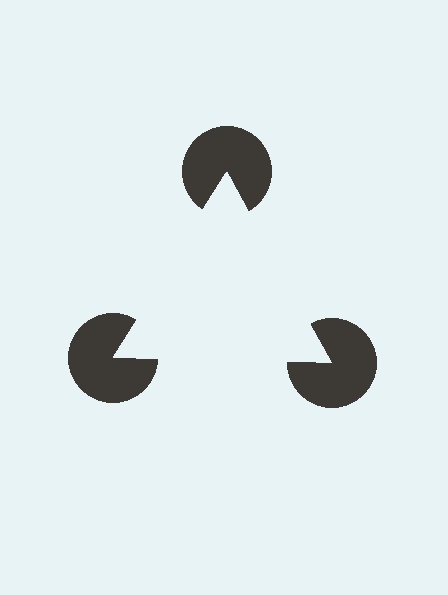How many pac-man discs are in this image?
There are 3 — one at each vertex of the illusory triangle.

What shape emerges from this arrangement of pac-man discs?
An illusory triangle — its edges are inferred from the aligned wedge cuts in the pac-man discs, not physically drawn.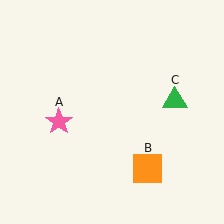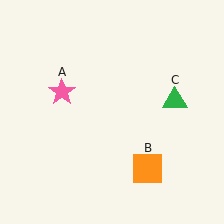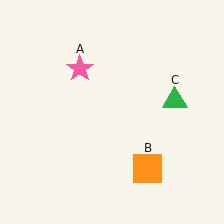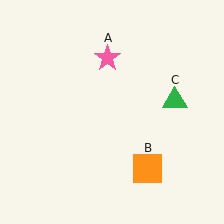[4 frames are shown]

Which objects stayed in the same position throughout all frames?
Orange square (object B) and green triangle (object C) remained stationary.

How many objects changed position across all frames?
1 object changed position: pink star (object A).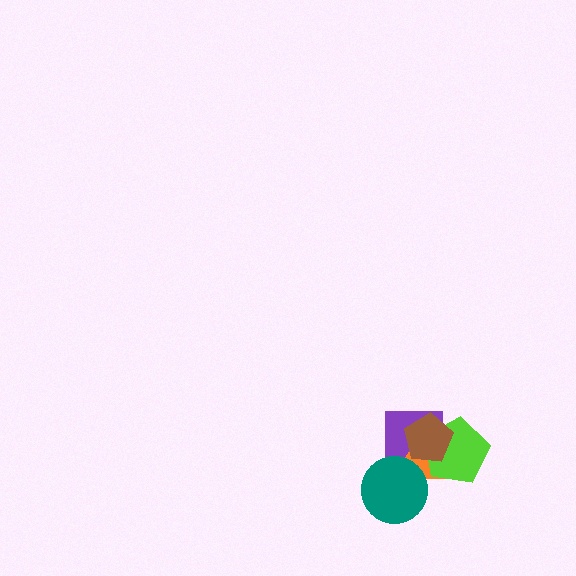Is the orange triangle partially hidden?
Yes, it is partially covered by another shape.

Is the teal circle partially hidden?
No, no other shape covers it.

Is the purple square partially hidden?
Yes, it is partially covered by another shape.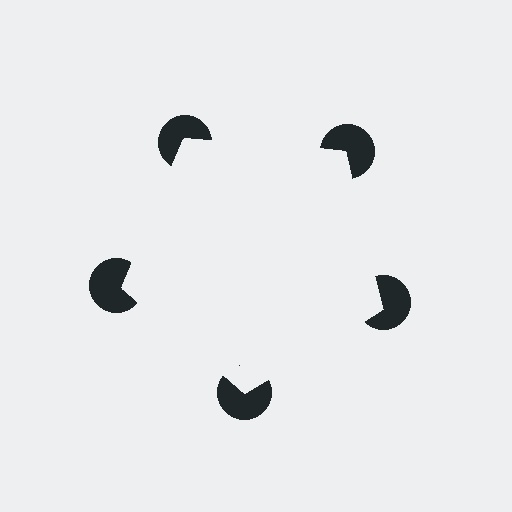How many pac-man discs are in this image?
There are 5 — one at each vertex of the illusory pentagon.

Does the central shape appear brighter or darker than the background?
It typically appears slightly brighter than the background, even though no actual brightness change is drawn.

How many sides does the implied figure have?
5 sides.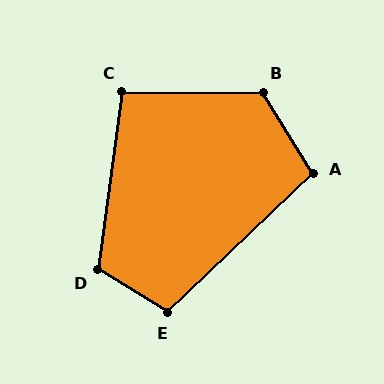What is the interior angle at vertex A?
Approximately 102 degrees (obtuse).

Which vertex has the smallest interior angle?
C, at approximately 98 degrees.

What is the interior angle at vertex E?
Approximately 105 degrees (obtuse).